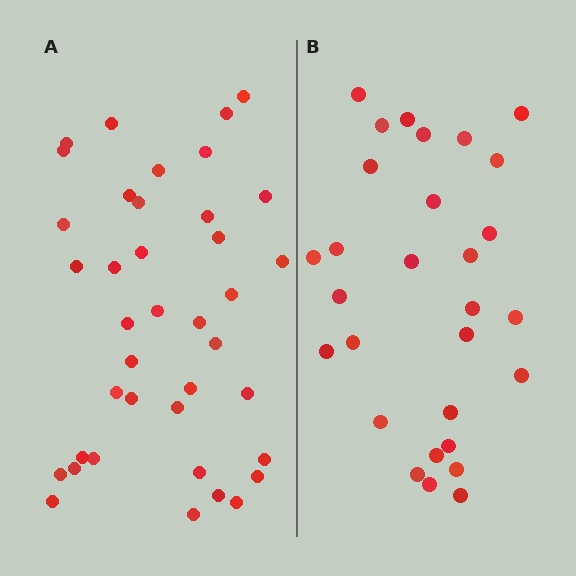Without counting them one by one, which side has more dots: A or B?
Region A (the left region) has more dots.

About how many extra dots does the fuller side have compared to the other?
Region A has roughly 10 or so more dots than region B.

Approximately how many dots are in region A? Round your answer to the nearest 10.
About 40 dots. (The exact count is 39, which rounds to 40.)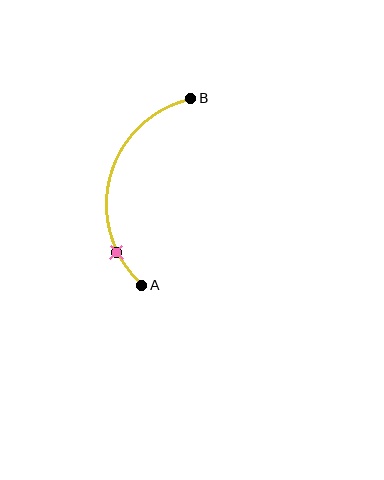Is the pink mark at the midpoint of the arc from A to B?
No. The pink mark lies on the arc but is closer to endpoint A. The arc midpoint would be at the point on the curve equidistant along the arc from both A and B.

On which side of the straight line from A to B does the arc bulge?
The arc bulges to the left of the straight line connecting A and B.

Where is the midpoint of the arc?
The arc midpoint is the point on the curve farthest from the straight line joining A and B. It sits to the left of that line.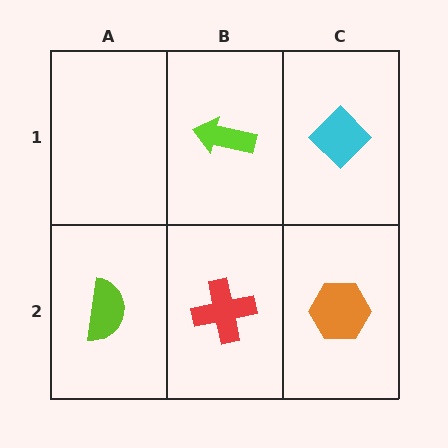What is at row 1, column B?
A lime arrow.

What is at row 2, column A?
A lime semicircle.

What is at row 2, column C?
An orange hexagon.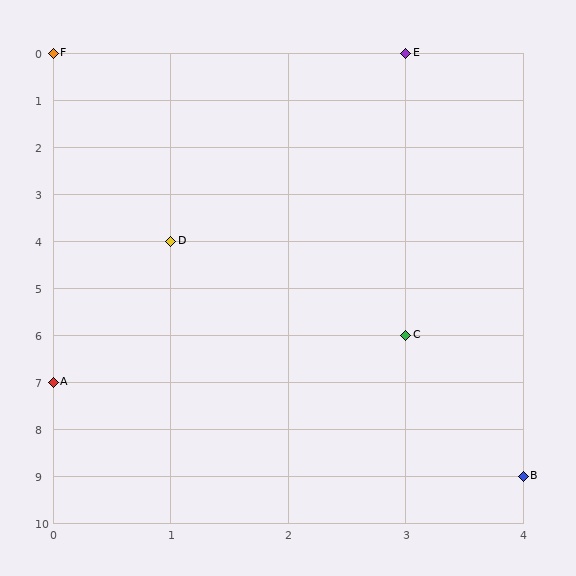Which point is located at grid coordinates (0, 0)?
Point F is at (0, 0).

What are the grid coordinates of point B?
Point B is at grid coordinates (4, 9).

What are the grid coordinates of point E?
Point E is at grid coordinates (3, 0).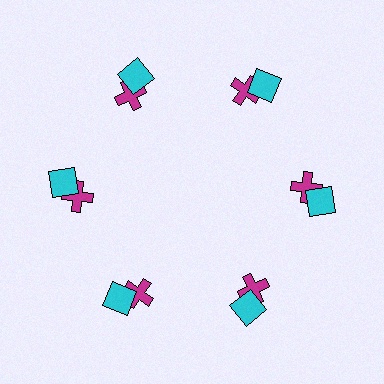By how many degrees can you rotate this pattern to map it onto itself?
The pattern maps onto itself every 60 degrees of rotation.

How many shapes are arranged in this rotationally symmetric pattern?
There are 12 shapes, arranged in 6 groups of 2.